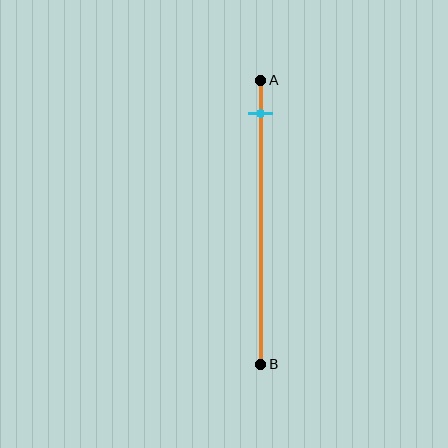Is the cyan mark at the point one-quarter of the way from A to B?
No, the mark is at about 10% from A, not at the 25% one-quarter point.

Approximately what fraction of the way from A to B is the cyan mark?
The cyan mark is approximately 10% of the way from A to B.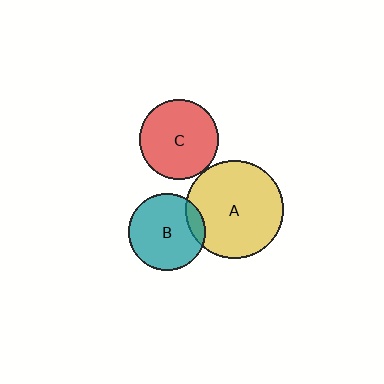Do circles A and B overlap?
Yes.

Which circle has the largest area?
Circle A (yellow).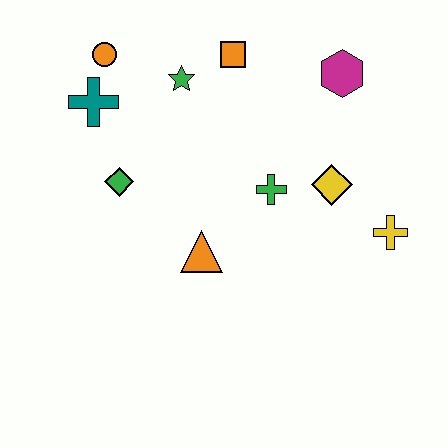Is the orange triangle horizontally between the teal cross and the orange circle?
No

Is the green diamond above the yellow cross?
Yes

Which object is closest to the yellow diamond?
The green cross is closest to the yellow diamond.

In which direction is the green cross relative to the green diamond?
The green cross is to the right of the green diamond.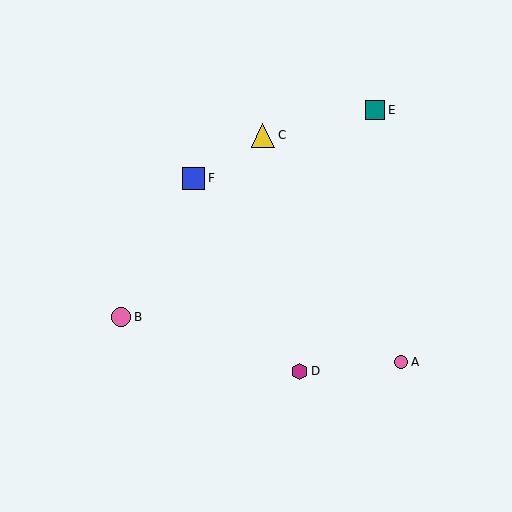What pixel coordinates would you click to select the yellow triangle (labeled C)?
Click at (263, 135) to select the yellow triangle C.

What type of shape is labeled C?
Shape C is a yellow triangle.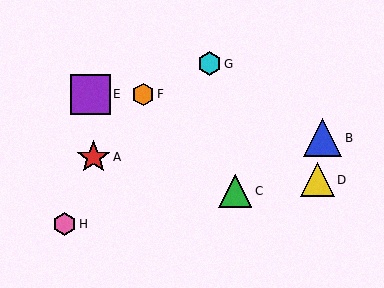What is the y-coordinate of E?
Object E is at y≈94.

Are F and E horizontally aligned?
Yes, both are at y≈94.